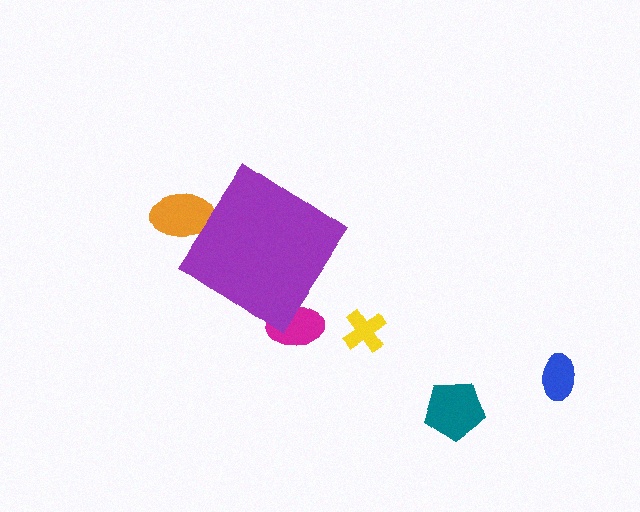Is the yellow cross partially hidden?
No, the yellow cross is fully visible.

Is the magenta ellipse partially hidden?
Yes, the magenta ellipse is partially hidden behind the purple diamond.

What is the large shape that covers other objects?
A purple diamond.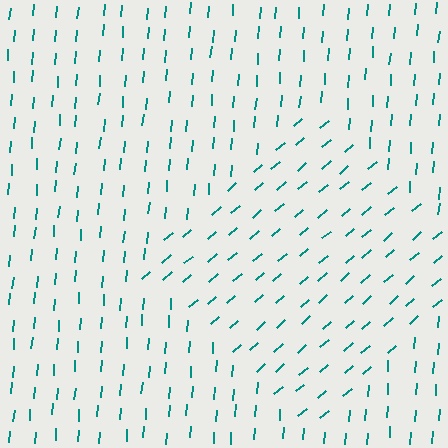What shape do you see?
I see a diamond.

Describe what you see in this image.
The image is filled with small teal line segments. A diamond region in the image has lines oriented differently from the surrounding lines, creating a visible texture boundary.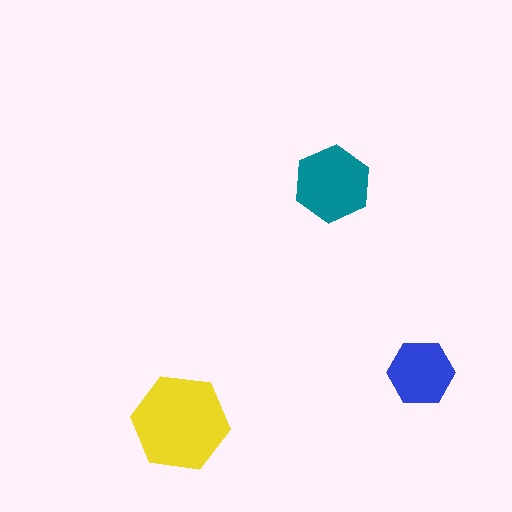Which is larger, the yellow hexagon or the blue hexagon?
The yellow one.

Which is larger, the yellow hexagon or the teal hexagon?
The yellow one.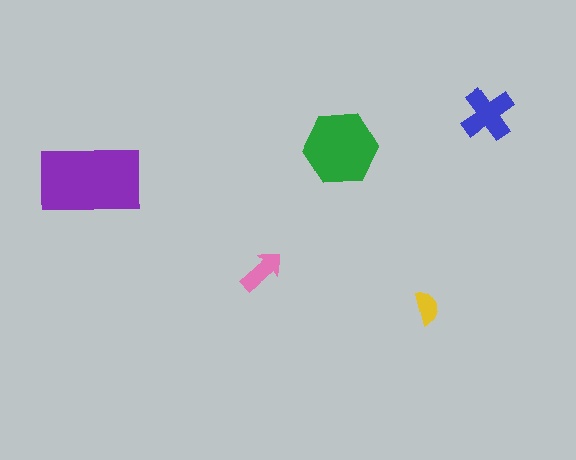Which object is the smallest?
The yellow semicircle.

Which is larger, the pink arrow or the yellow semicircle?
The pink arrow.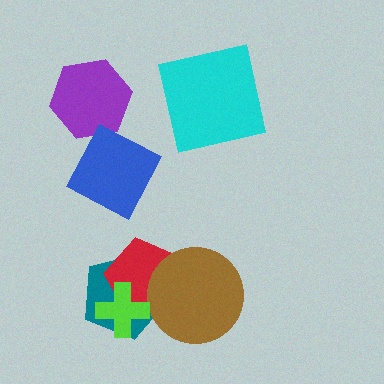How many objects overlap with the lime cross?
2 objects overlap with the lime cross.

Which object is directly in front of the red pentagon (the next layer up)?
The brown circle is directly in front of the red pentagon.